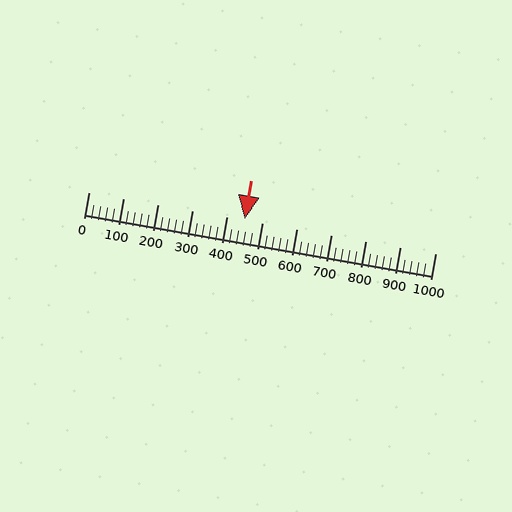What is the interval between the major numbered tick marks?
The major tick marks are spaced 100 units apart.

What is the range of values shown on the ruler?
The ruler shows values from 0 to 1000.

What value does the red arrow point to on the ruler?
The red arrow points to approximately 450.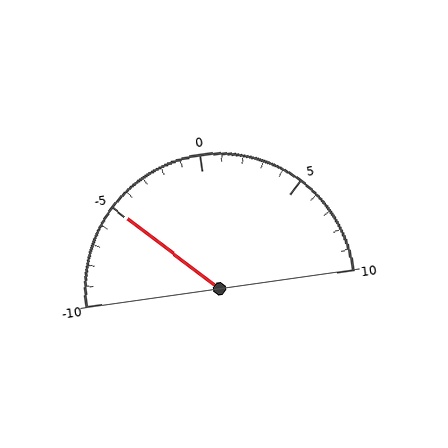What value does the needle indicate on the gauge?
The needle indicates approximately -5.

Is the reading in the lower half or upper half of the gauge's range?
The reading is in the lower half of the range (-10 to 10).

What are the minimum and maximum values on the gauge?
The gauge ranges from -10 to 10.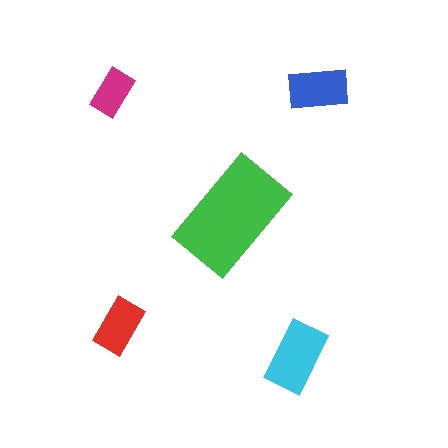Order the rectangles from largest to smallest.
the green one, the cyan one, the blue one, the red one, the magenta one.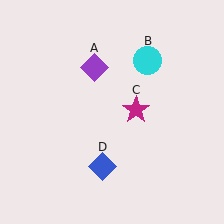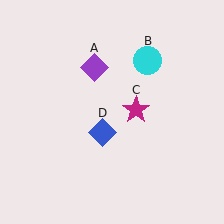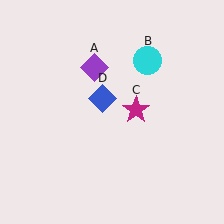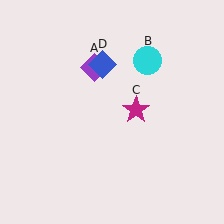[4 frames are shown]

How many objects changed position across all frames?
1 object changed position: blue diamond (object D).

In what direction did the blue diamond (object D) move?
The blue diamond (object D) moved up.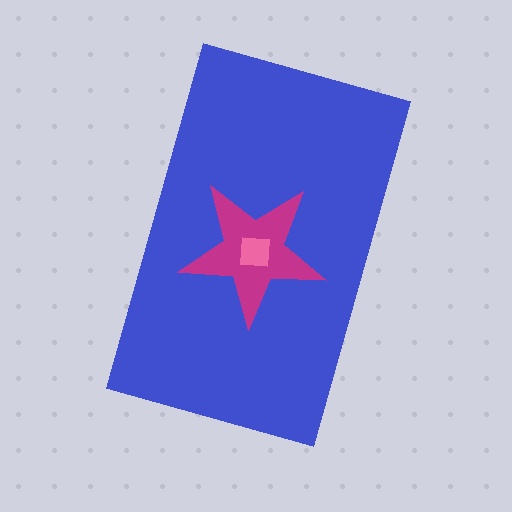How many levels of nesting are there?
3.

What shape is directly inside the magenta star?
The pink square.